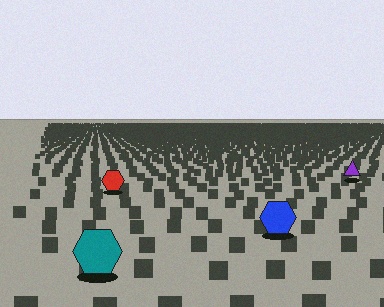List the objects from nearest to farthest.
From nearest to farthest: the teal hexagon, the blue hexagon, the red hexagon, the purple triangle.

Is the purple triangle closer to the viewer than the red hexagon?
No. The red hexagon is closer — you can tell from the texture gradient: the ground texture is coarser near it.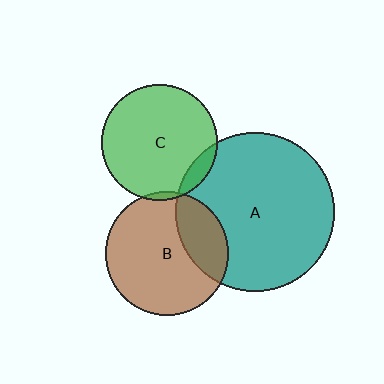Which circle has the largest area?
Circle A (teal).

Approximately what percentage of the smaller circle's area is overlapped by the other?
Approximately 25%.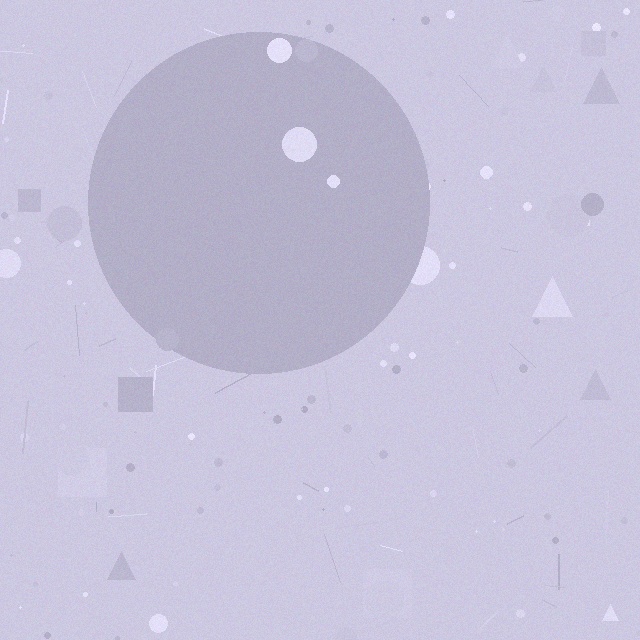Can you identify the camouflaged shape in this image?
The camouflaged shape is a circle.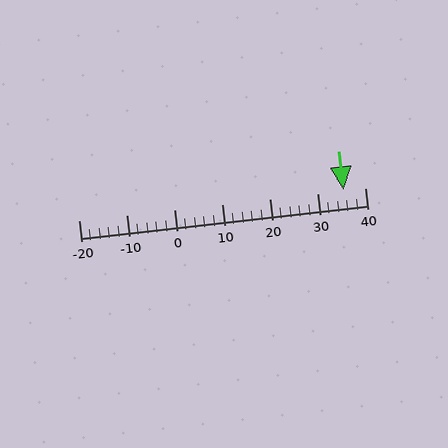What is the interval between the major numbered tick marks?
The major tick marks are spaced 10 units apart.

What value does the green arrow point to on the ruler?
The green arrow points to approximately 36.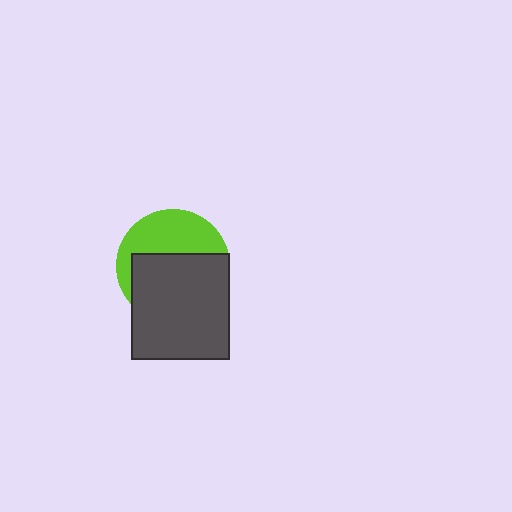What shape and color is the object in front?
The object in front is a dark gray rectangle.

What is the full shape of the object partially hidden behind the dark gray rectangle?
The partially hidden object is a lime circle.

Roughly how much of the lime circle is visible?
A small part of it is visible (roughly 42%).